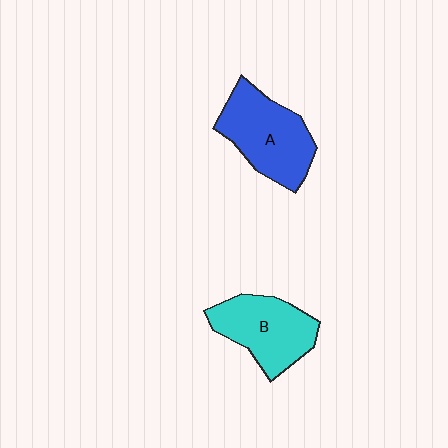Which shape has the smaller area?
Shape B (cyan).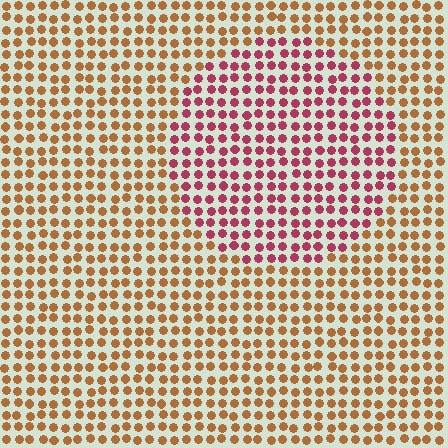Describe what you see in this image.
The image is filled with small brown elements in a uniform arrangement. A circle-shaped region is visible where the elements are tinted to a slightly different hue, forming a subtle color boundary.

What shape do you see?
I see a circle.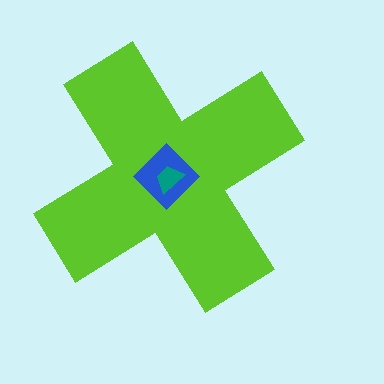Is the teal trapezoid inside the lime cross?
Yes.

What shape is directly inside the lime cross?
The blue diamond.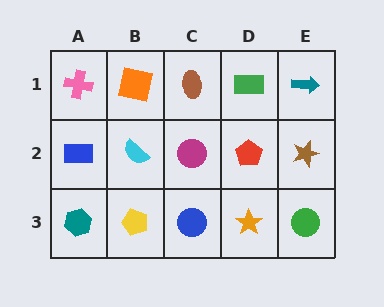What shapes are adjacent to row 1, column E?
A brown star (row 2, column E), a green rectangle (row 1, column D).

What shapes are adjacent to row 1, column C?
A magenta circle (row 2, column C), an orange square (row 1, column B), a green rectangle (row 1, column D).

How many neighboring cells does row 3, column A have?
2.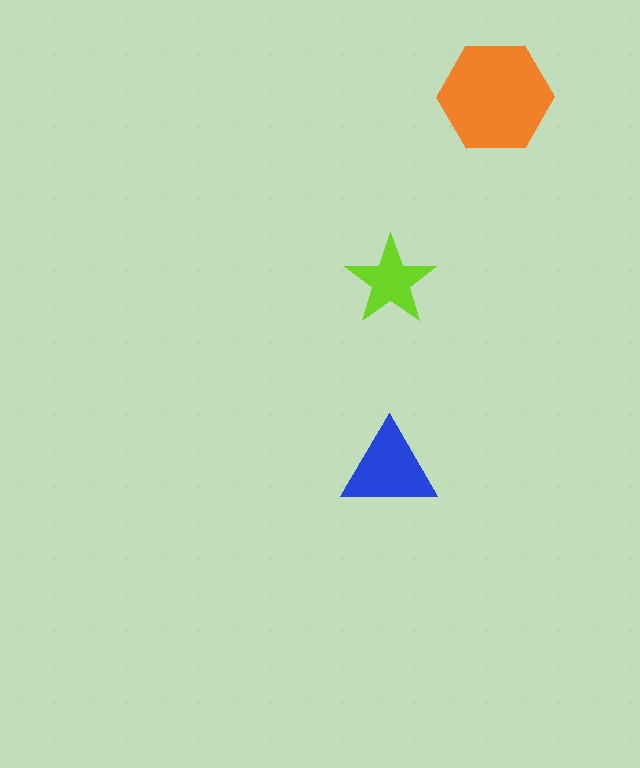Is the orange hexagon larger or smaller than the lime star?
Larger.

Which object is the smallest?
The lime star.